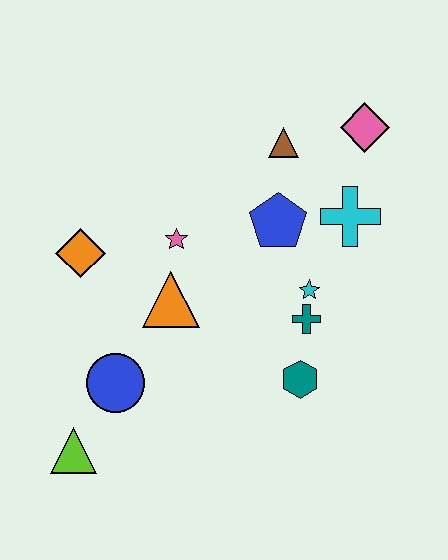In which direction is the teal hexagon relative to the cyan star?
The teal hexagon is below the cyan star.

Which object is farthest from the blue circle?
The pink diamond is farthest from the blue circle.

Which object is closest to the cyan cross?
The blue pentagon is closest to the cyan cross.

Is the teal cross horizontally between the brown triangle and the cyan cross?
Yes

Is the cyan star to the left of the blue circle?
No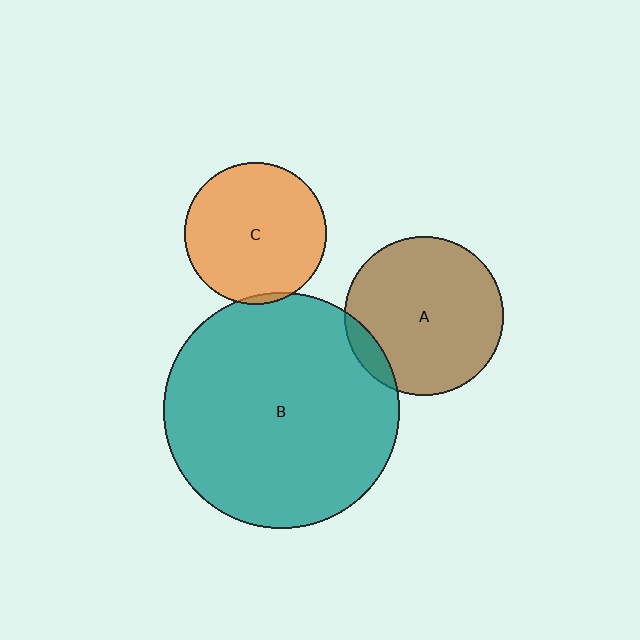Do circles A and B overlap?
Yes.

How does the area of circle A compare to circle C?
Approximately 1.3 times.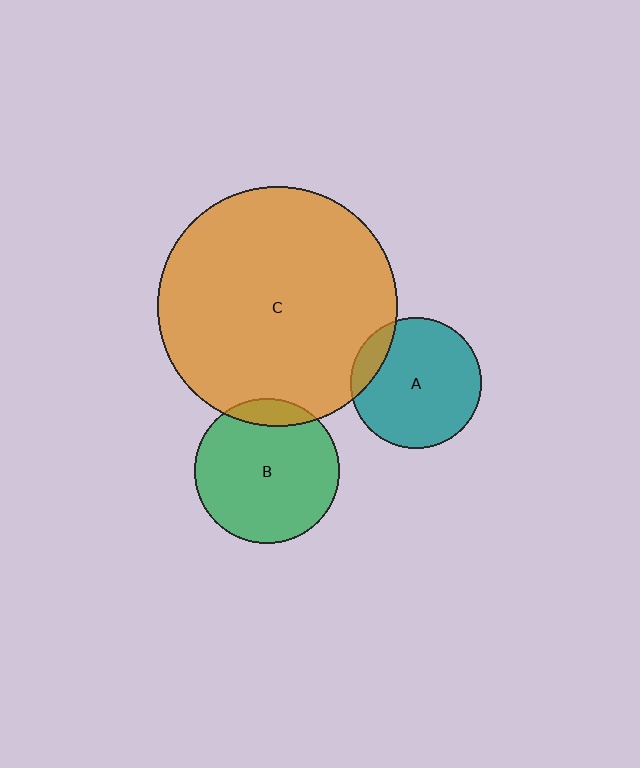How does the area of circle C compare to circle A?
Approximately 3.4 times.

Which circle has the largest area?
Circle C (orange).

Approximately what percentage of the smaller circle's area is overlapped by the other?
Approximately 10%.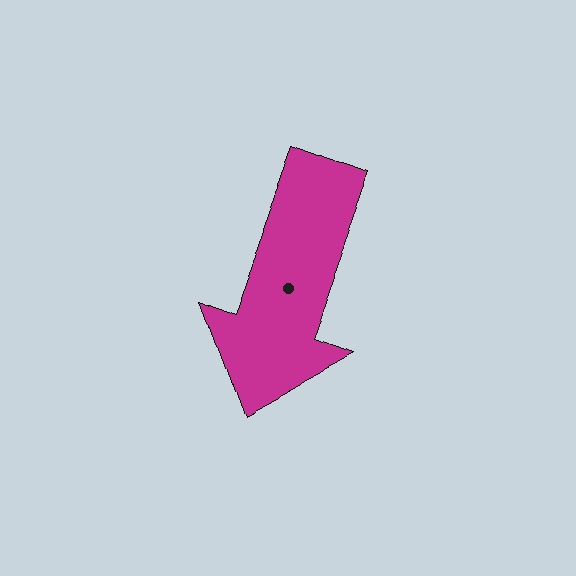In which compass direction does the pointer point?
South.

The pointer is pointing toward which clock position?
Roughly 7 o'clock.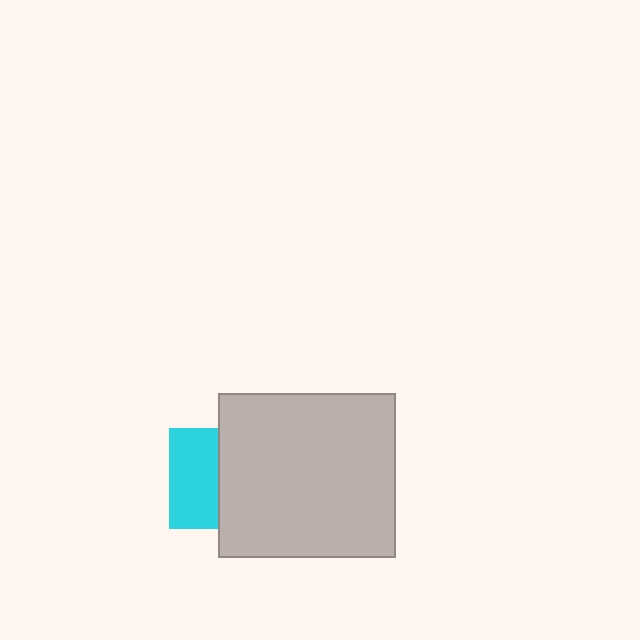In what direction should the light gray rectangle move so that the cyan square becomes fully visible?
The light gray rectangle should move right. That is the shortest direction to clear the overlap and leave the cyan square fully visible.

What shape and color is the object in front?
The object in front is a light gray rectangle.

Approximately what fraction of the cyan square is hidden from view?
Roughly 52% of the cyan square is hidden behind the light gray rectangle.